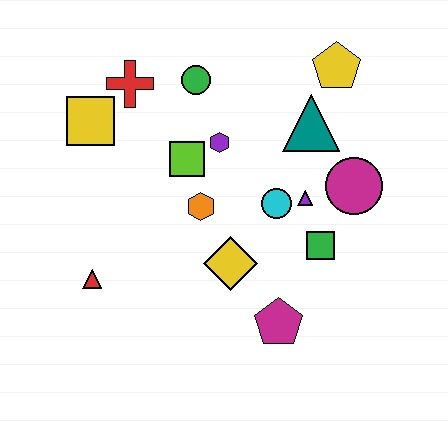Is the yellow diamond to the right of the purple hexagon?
Yes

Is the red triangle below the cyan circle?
Yes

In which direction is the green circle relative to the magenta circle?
The green circle is to the left of the magenta circle.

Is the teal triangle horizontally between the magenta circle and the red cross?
Yes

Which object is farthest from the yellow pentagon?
The red triangle is farthest from the yellow pentagon.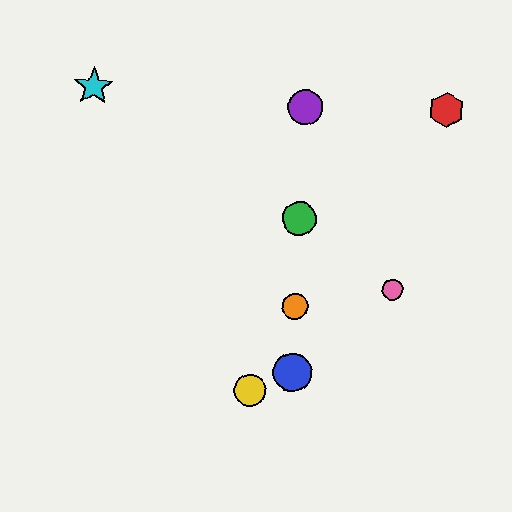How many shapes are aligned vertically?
4 shapes (the blue circle, the green circle, the purple circle, the orange circle) are aligned vertically.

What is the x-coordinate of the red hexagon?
The red hexagon is at x≈447.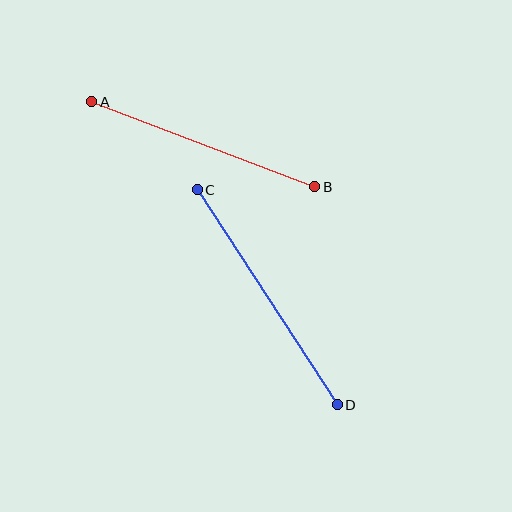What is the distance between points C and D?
The distance is approximately 257 pixels.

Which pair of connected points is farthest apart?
Points C and D are farthest apart.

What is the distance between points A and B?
The distance is approximately 239 pixels.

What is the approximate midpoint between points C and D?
The midpoint is at approximately (267, 297) pixels.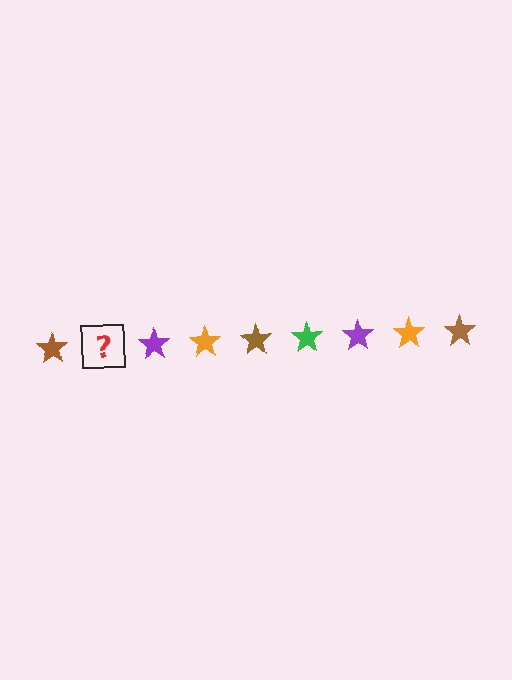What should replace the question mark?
The question mark should be replaced with a green star.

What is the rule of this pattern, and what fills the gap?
The rule is that the pattern cycles through brown, green, purple, orange stars. The gap should be filled with a green star.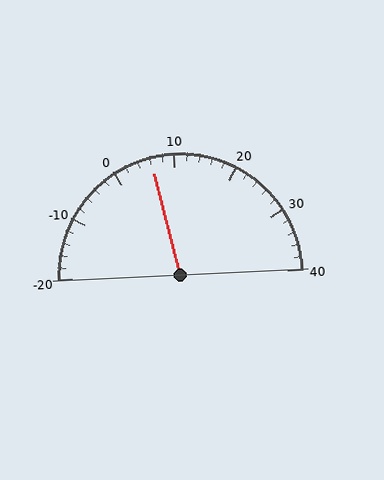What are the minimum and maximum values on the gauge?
The gauge ranges from -20 to 40.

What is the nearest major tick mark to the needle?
The nearest major tick mark is 10.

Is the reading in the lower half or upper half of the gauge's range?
The reading is in the lower half of the range (-20 to 40).